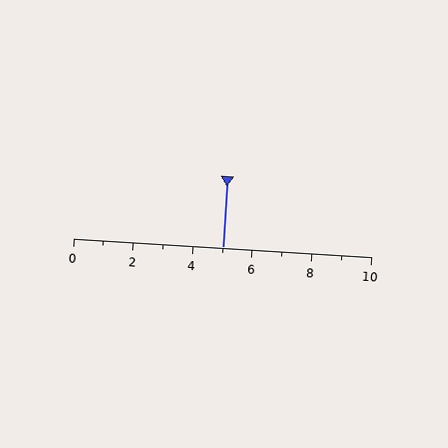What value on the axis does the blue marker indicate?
The marker indicates approximately 5.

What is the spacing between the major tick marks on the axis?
The major ticks are spaced 2 apart.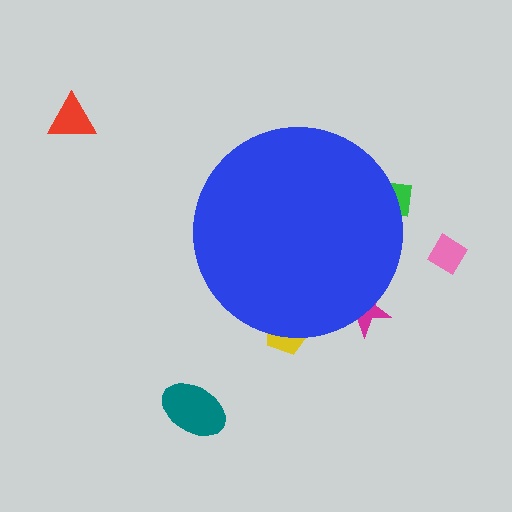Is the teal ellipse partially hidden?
No, the teal ellipse is fully visible.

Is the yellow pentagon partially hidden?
Yes, the yellow pentagon is partially hidden behind the blue circle.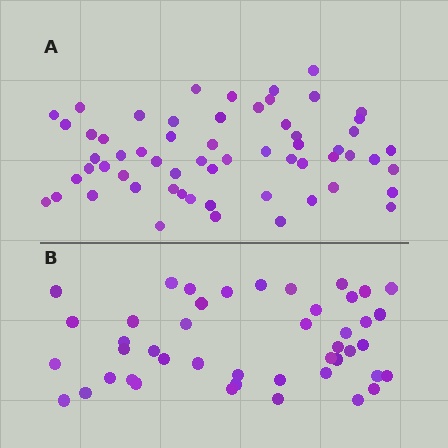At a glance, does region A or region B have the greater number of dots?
Region A (the top region) has more dots.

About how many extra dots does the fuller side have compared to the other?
Region A has approximately 15 more dots than region B.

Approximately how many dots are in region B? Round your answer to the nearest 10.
About 40 dots. (The exact count is 45, which rounds to 40.)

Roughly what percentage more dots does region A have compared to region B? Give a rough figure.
About 35% more.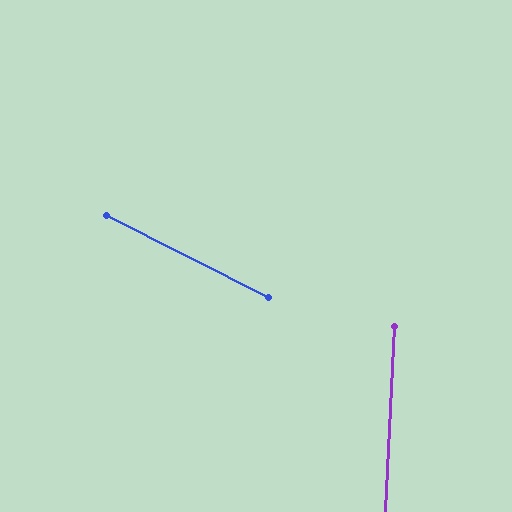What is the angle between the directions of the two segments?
Approximately 66 degrees.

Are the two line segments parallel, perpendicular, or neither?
Neither parallel nor perpendicular — they differ by about 66°.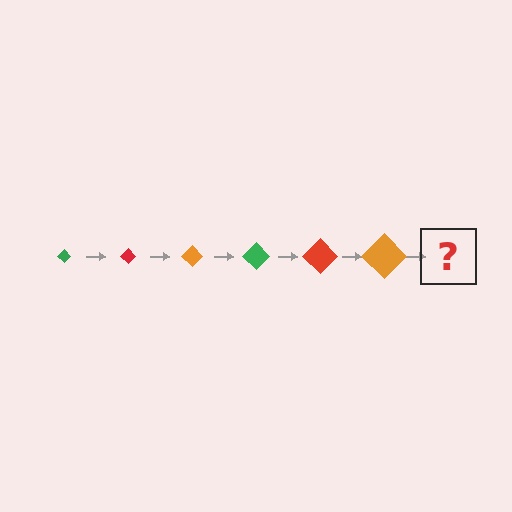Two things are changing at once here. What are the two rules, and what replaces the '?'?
The two rules are that the diamond grows larger each step and the color cycles through green, red, and orange. The '?' should be a green diamond, larger than the previous one.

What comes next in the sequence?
The next element should be a green diamond, larger than the previous one.